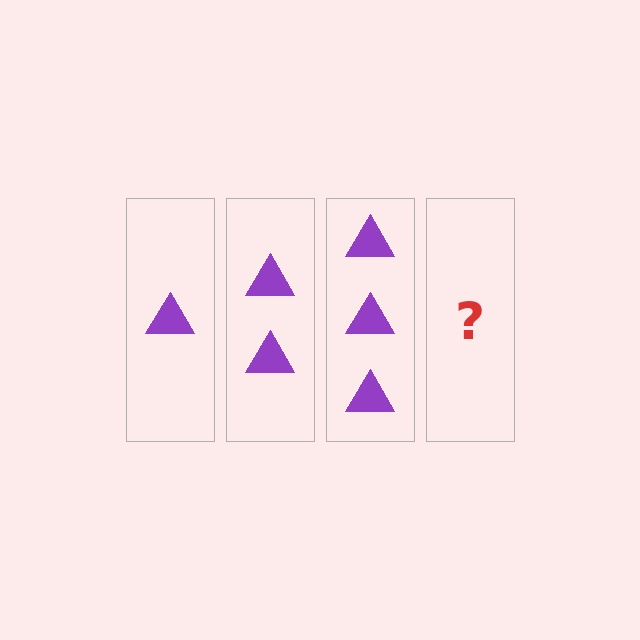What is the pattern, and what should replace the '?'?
The pattern is that each step adds one more triangle. The '?' should be 4 triangles.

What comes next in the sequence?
The next element should be 4 triangles.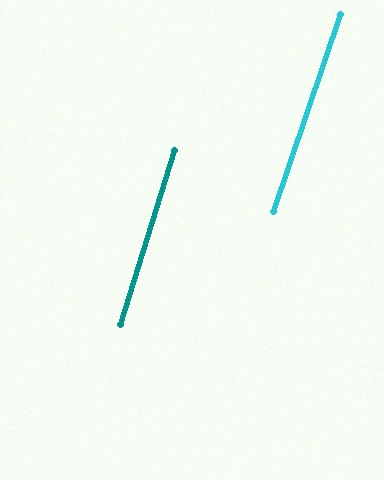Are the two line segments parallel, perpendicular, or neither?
Parallel — their directions differ by only 1.6°.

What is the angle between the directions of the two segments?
Approximately 2 degrees.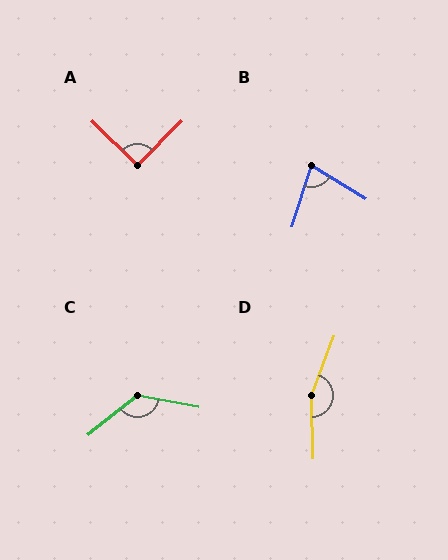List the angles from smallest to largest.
B (76°), A (91°), C (130°), D (158°).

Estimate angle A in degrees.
Approximately 91 degrees.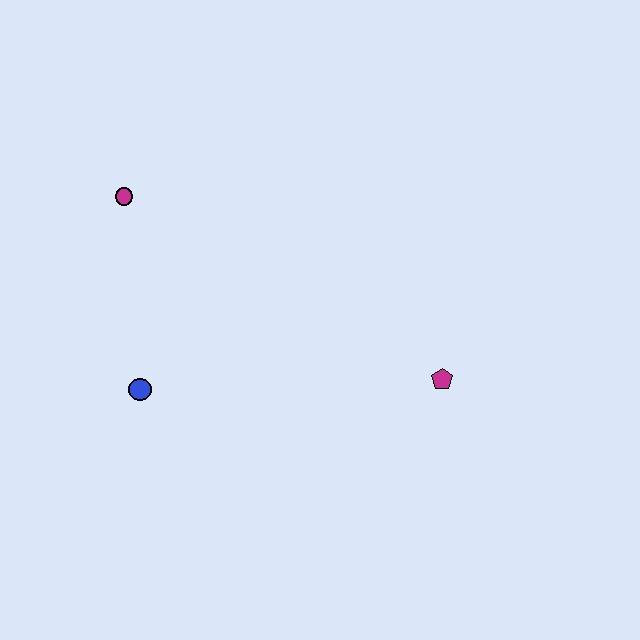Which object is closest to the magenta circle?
The blue circle is closest to the magenta circle.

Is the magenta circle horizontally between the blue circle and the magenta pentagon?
No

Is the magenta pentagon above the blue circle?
Yes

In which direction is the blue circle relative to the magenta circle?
The blue circle is below the magenta circle.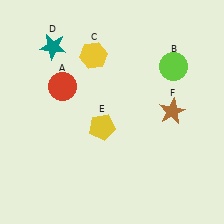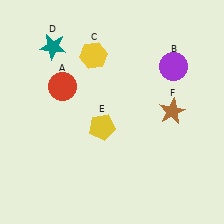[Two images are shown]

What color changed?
The circle (B) changed from lime in Image 1 to purple in Image 2.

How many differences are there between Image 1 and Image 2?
There is 1 difference between the two images.